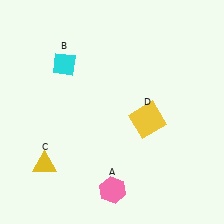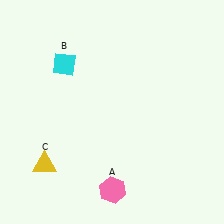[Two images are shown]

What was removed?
The yellow square (D) was removed in Image 2.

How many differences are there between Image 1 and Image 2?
There is 1 difference between the two images.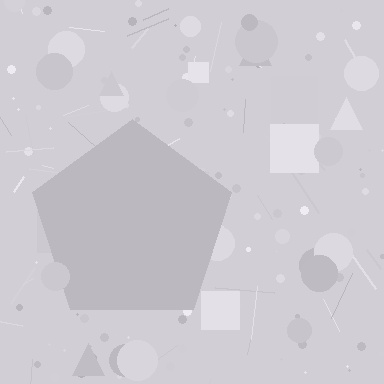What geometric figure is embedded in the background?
A pentagon is embedded in the background.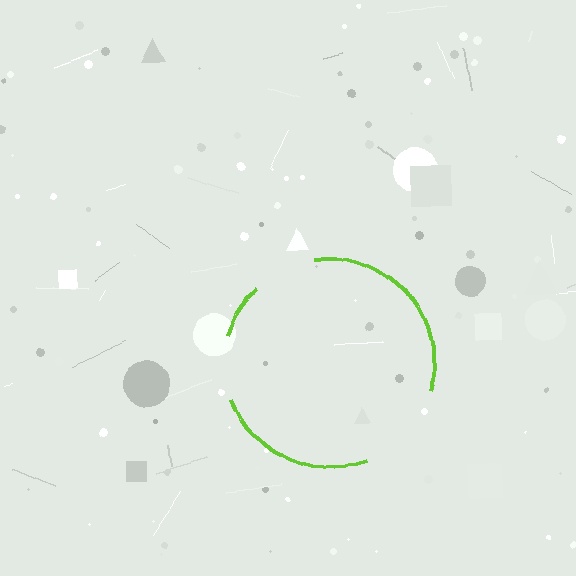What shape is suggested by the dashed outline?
The dashed outline suggests a circle.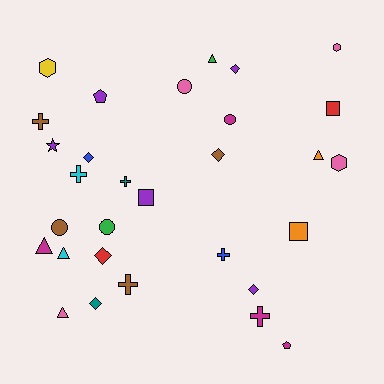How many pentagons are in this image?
There are 2 pentagons.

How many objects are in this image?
There are 30 objects.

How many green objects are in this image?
There are 2 green objects.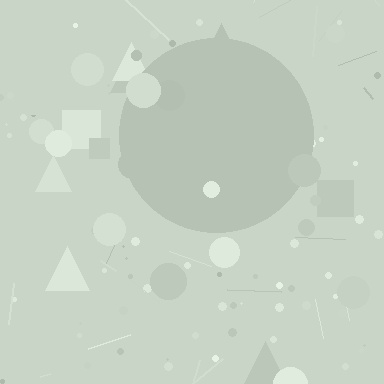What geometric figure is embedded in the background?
A circle is embedded in the background.